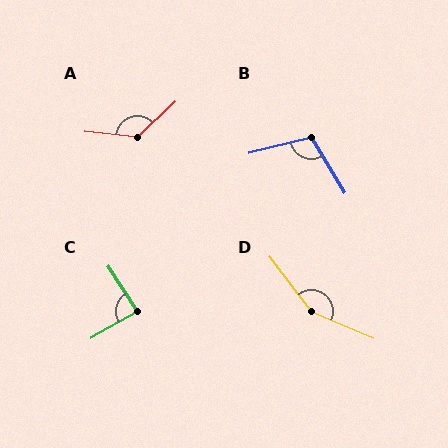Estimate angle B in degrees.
Approximately 107 degrees.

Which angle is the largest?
D, at approximately 150 degrees.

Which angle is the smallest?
C, at approximately 87 degrees.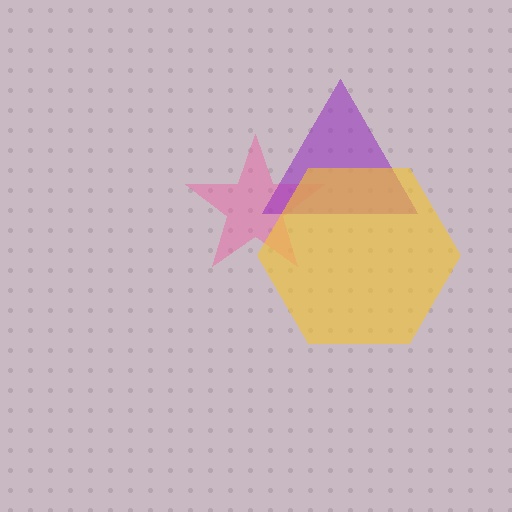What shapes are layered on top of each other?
The layered shapes are: a pink star, a purple triangle, a yellow hexagon.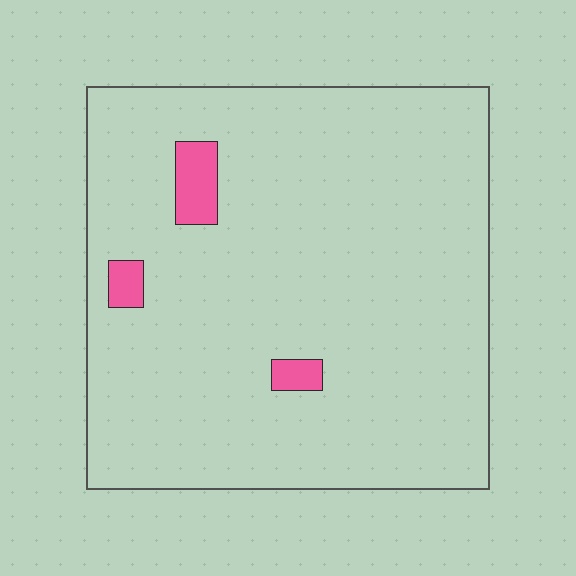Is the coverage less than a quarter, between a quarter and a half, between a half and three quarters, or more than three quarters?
Less than a quarter.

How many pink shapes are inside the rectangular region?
3.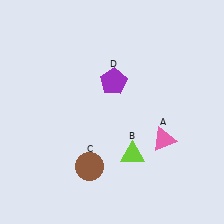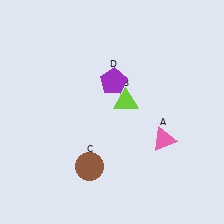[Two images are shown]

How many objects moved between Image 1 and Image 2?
1 object moved between the two images.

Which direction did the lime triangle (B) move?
The lime triangle (B) moved up.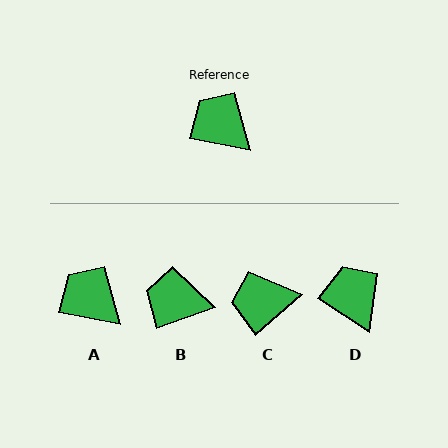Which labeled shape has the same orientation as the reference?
A.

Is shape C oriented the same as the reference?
No, it is off by about 51 degrees.